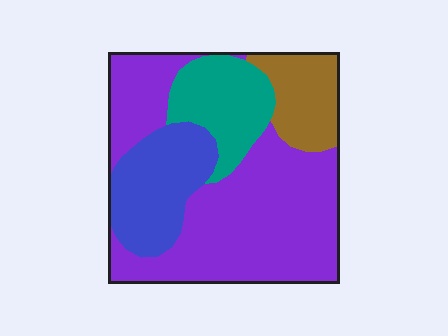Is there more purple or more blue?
Purple.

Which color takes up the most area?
Purple, at roughly 55%.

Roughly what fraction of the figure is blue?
Blue takes up less than a quarter of the figure.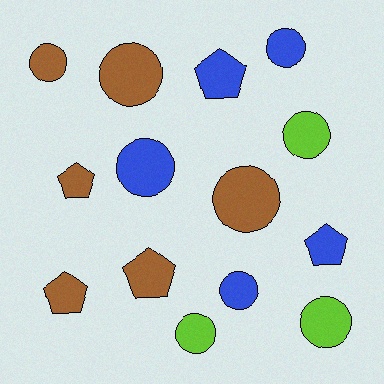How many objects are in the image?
There are 14 objects.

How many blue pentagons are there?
There are 2 blue pentagons.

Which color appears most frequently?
Brown, with 6 objects.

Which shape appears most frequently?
Circle, with 9 objects.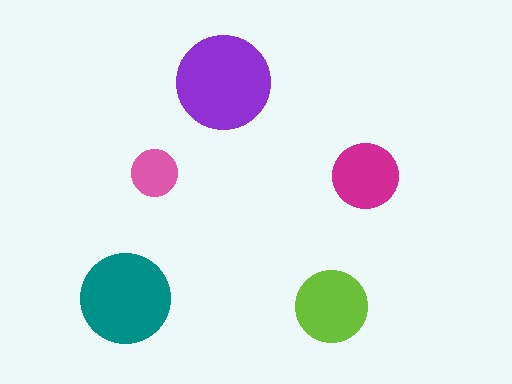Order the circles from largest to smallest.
the purple one, the teal one, the lime one, the magenta one, the pink one.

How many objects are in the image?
There are 5 objects in the image.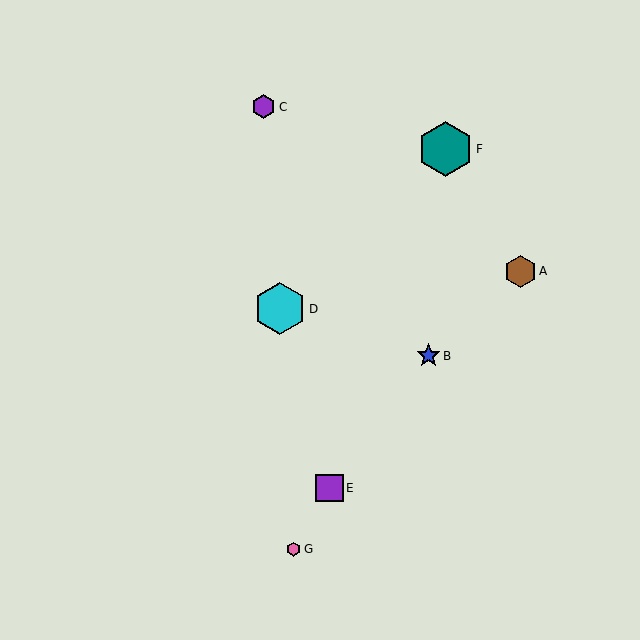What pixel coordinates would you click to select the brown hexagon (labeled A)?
Click at (520, 271) to select the brown hexagon A.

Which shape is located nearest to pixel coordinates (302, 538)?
The pink hexagon (labeled G) at (294, 549) is nearest to that location.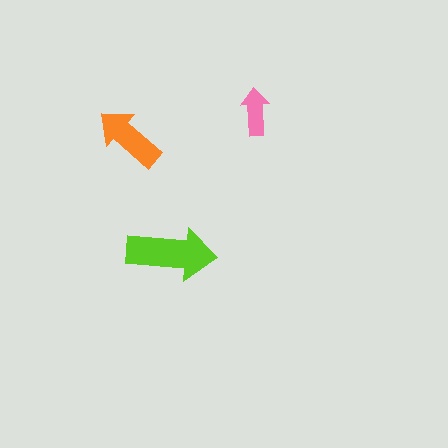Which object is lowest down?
The lime arrow is bottommost.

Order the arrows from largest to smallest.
the lime one, the orange one, the pink one.